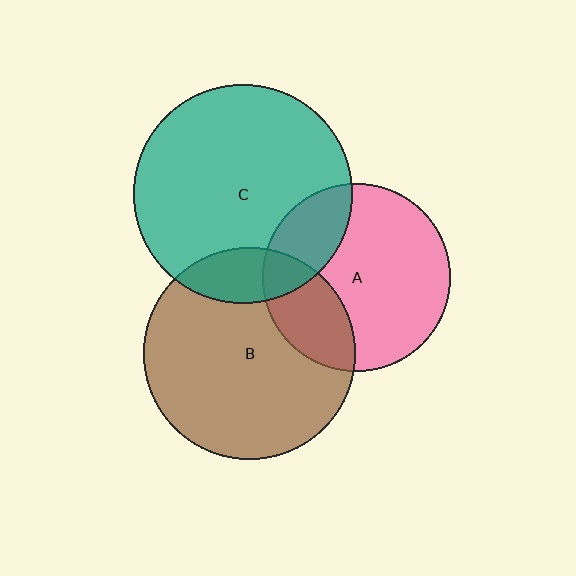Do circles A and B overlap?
Yes.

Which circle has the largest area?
Circle C (teal).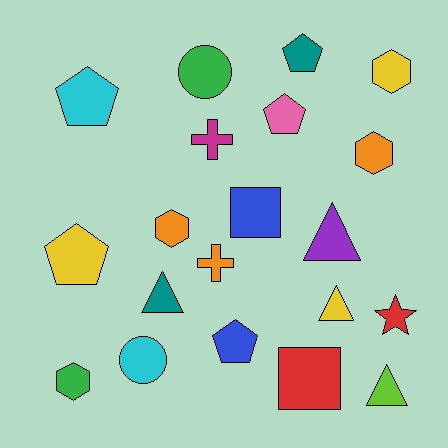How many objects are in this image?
There are 20 objects.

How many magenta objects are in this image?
There is 1 magenta object.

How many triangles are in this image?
There are 4 triangles.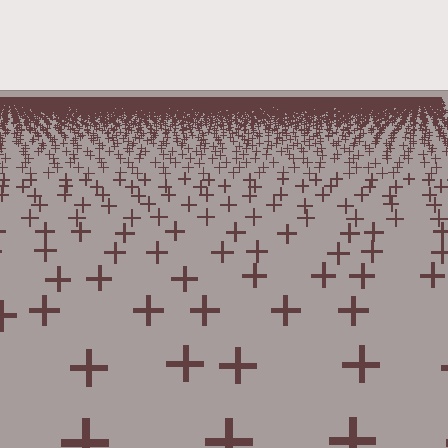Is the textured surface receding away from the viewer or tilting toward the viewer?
The surface is receding away from the viewer. Texture elements get smaller and denser toward the top.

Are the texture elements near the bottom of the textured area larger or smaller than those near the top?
Larger. Near the bottom, elements are closer to the viewer and appear at a bigger on-screen size.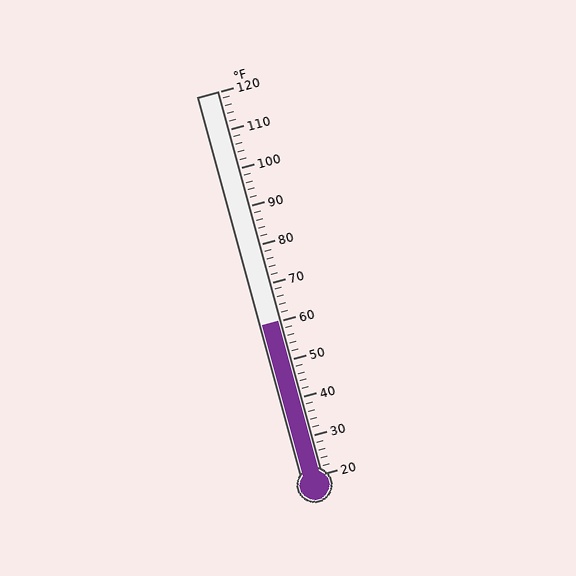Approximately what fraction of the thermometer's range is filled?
The thermometer is filled to approximately 40% of its range.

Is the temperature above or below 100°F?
The temperature is below 100°F.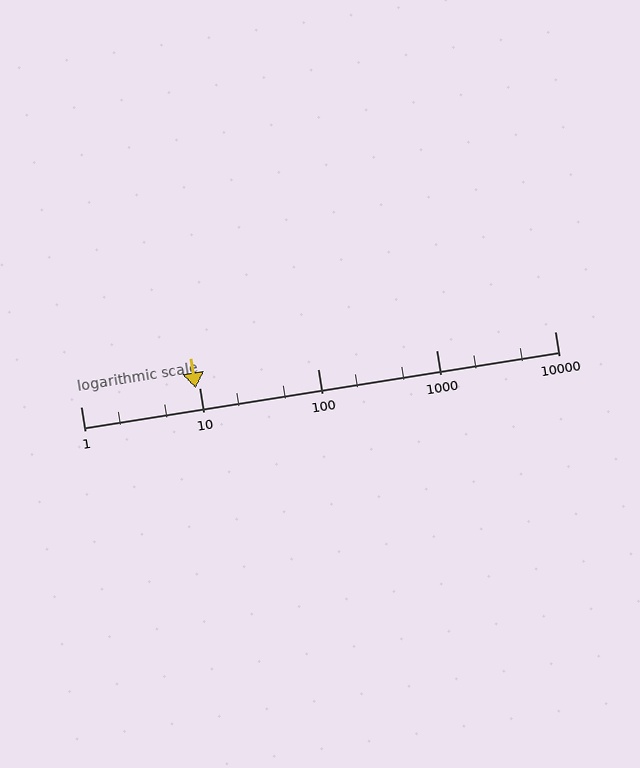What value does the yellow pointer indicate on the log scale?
The pointer indicates approximately 9.3.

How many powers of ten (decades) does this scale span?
The scale spans 4 decades, from 1 to 10000.